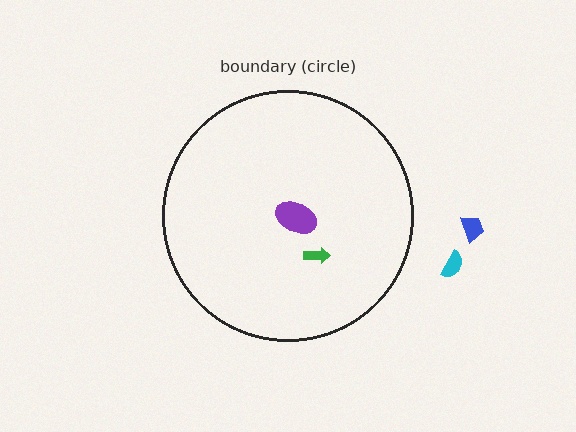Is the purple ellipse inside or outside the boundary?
Inside.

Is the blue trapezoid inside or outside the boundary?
Outside.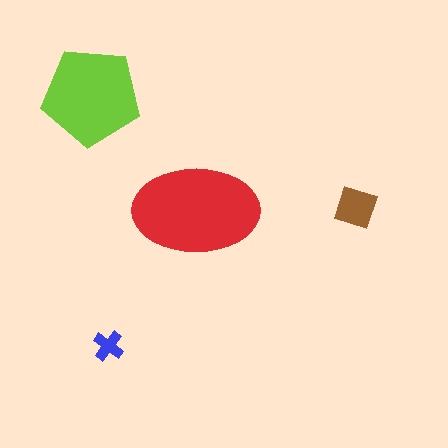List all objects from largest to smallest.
The red ellipse, the lime pentagon, the brown square, the blue cross.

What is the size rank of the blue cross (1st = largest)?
4th.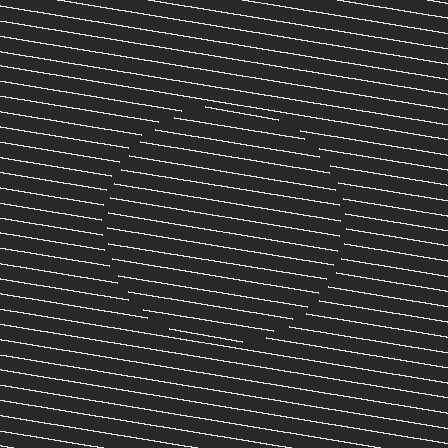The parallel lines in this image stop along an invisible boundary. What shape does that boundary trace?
An illusory circle. The interior of the shape contains the same grating, shifted by half a period — the contour is defined by the phase discontinuity where line-ends from the inner and outer gratings abut.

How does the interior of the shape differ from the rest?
The interior of the shape contains the same grating, shifted by half a period — the contour is defined by the phase discontinuity where line-ends from the inner and outer gratings abut.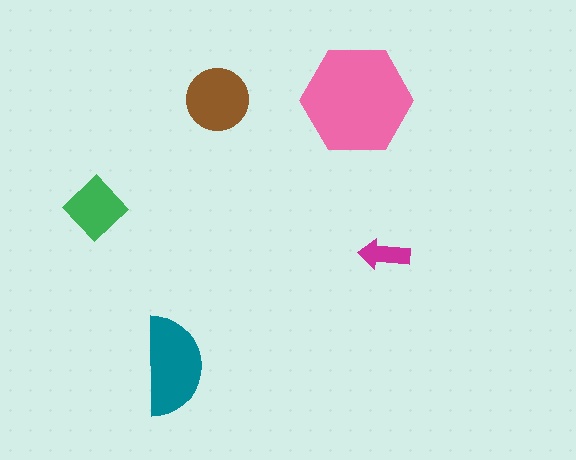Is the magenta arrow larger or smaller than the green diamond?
Smaller.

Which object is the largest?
The pink hexagon.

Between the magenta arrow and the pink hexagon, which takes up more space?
The pink hexagon.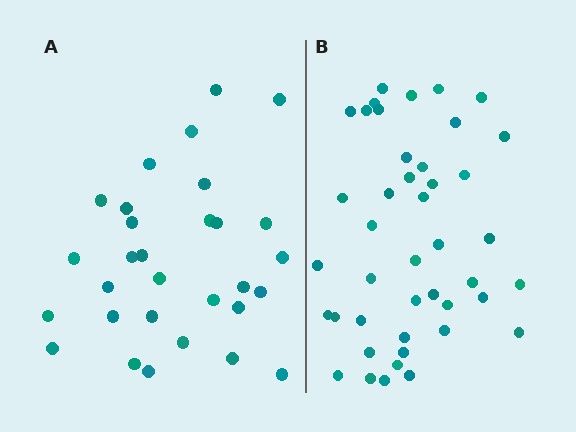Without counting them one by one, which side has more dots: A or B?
Region B (the right region) has more dots.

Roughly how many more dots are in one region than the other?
Region B has approximately 15 more dots than region A.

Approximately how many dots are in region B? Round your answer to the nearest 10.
About 40 dots. (The exact count is 43, which rounds to 40.)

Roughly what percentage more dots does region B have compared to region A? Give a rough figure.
About 45% more.